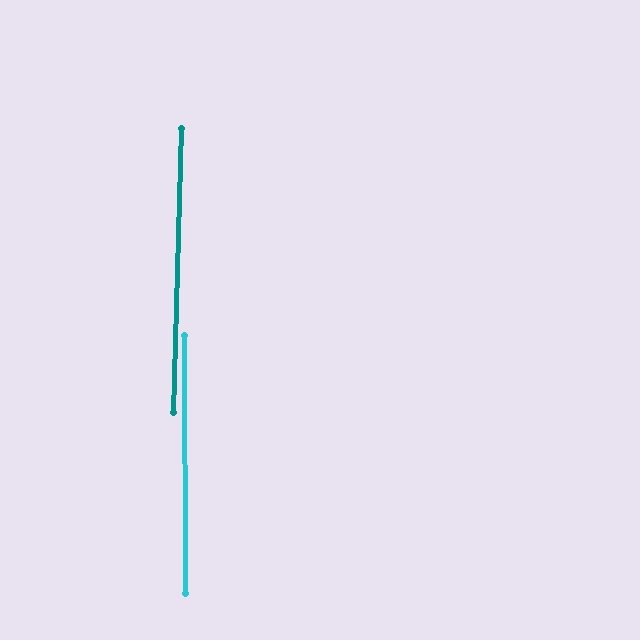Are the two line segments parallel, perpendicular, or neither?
Parallel — their directions differ by only 1.8°.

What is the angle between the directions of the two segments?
Approximately 2 degrees.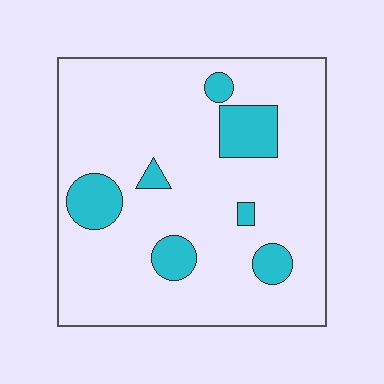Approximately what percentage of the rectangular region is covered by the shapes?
Approximately 15%.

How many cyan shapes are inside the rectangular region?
7.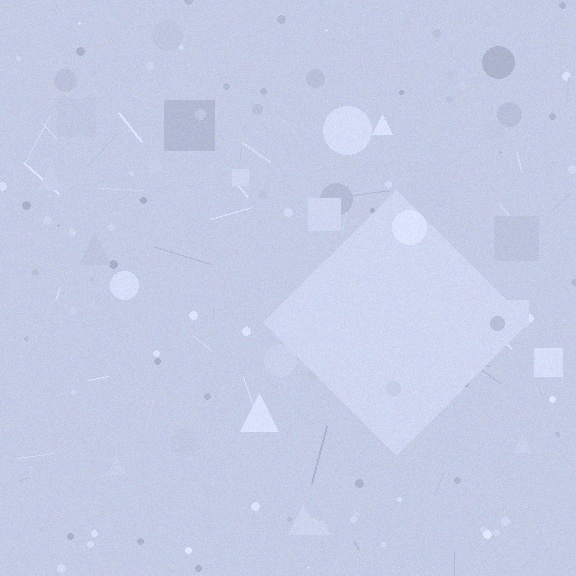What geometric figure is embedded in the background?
A diamond is embedded in the background.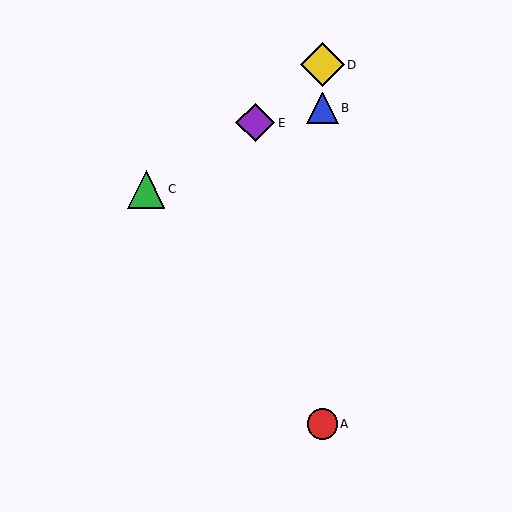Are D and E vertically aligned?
No, D is at x≈322 and E is at x≈255.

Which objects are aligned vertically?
Objects A, B, D are aligned vertically.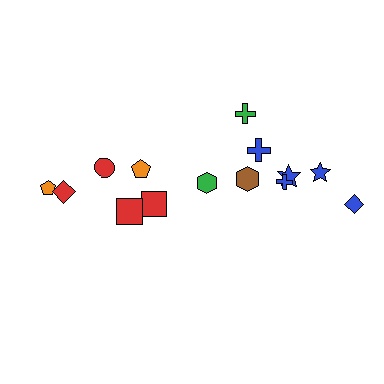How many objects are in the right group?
There are 8 objects.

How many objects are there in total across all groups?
There are 14 objects.